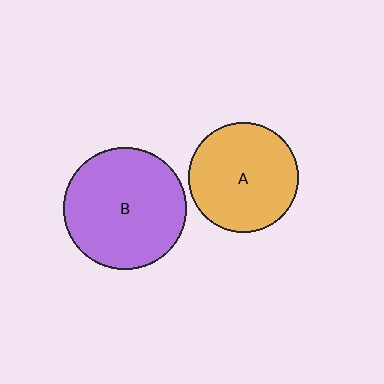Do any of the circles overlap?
No, none of the circles overlap.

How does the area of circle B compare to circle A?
Approximately 1.2 times.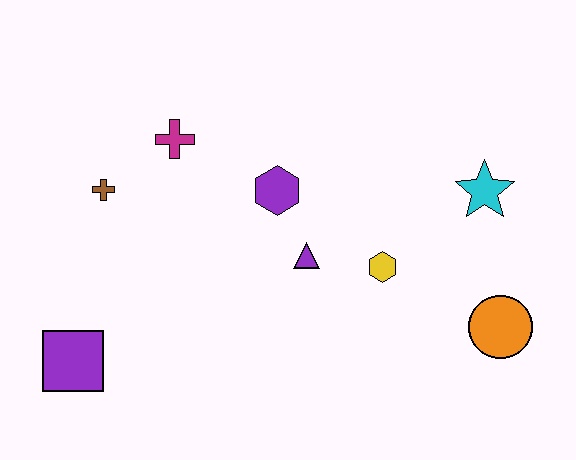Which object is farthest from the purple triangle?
The purple square is farthest from the purple triangle.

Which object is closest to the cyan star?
The yellow hexagon is closest to the cyan star.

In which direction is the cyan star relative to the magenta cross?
The cyan star is to the right of the magenta cross.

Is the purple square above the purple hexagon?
No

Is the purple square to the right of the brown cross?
No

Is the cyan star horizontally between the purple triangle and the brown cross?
No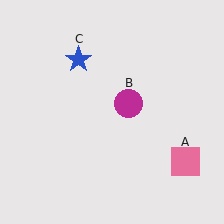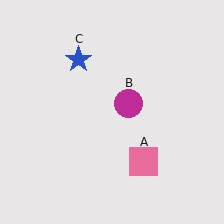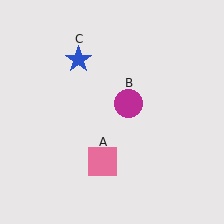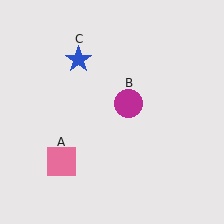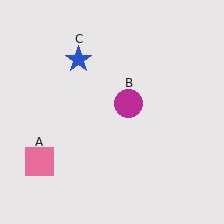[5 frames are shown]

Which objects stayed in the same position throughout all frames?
Magenta circle (object B) and blue star (object C) remained stationary.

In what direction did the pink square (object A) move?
The pink square (object A) moved left.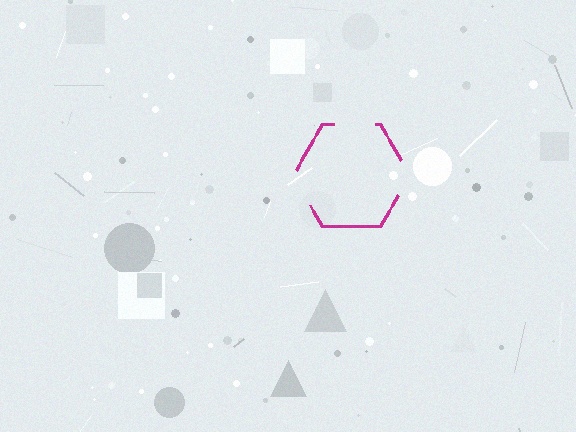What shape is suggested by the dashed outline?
The dashed outline suggests a hexagon.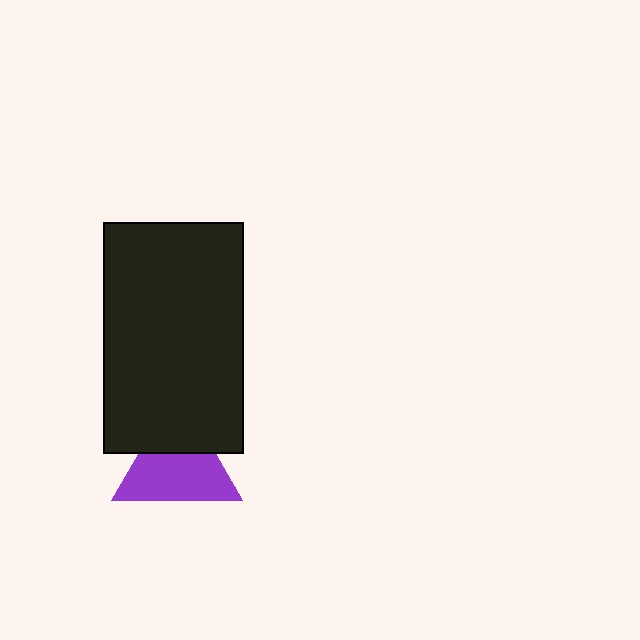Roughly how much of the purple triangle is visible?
Most of it is visible (roughly 66%).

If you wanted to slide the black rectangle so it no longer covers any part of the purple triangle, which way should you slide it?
Slide it up — that is the most direct way to separate the two shapes.